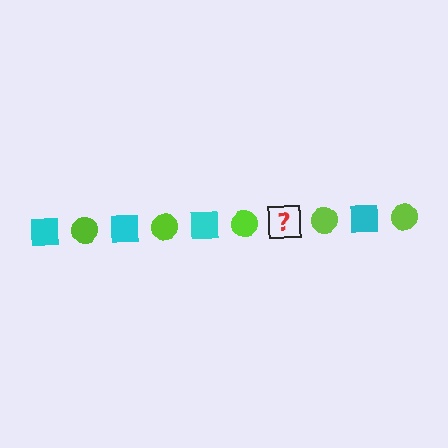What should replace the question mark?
The question mark should be replaced with a cyan square.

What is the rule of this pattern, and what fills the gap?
The rule is that the pattern alternates between cyan square and lime circle. The gap should be filled with a cyan square.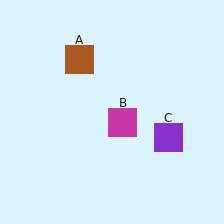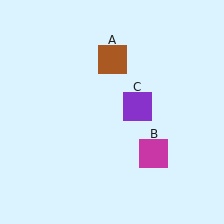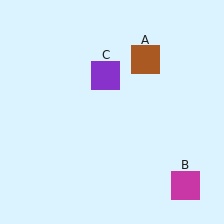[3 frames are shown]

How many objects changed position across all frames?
3 objects changed position: brown square (object A), magenta square (object B), purple square (object C).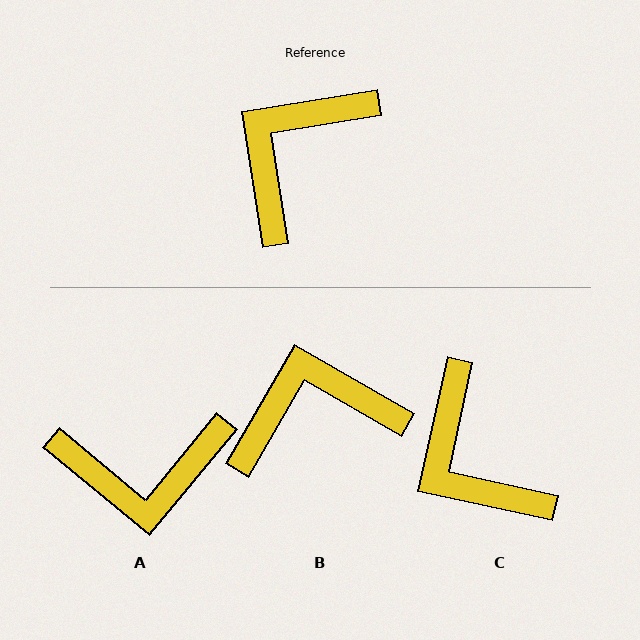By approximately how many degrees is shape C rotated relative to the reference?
Approximately 69 degrees counter-clockwise.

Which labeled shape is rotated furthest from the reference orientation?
A, about 131 degrees away.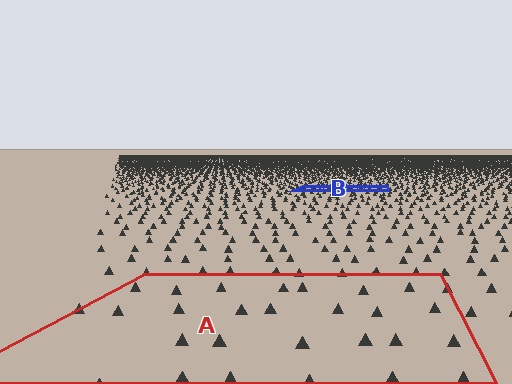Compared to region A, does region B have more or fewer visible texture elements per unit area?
Region B has more texture elements per unit area — they are packed more densely because it is farther away.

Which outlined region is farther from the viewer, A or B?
Region B is farther from the viewer — the texture elements inside it appear smaller and more densely packed.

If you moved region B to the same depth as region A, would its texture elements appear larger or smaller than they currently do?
They would appear larger. At a closer depth, the same texture elements are projected at a bigger on-screen size.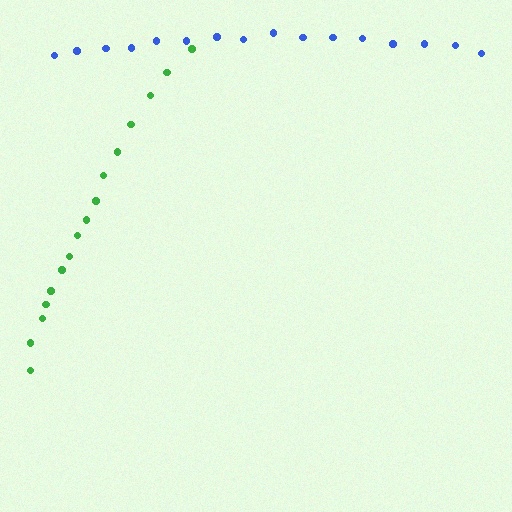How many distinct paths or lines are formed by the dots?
There are 2 distinct paths.